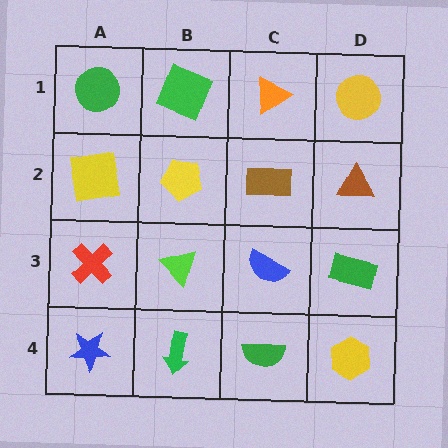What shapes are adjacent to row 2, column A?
A green circle (row 1, column A), a red cross (row 3, column A), a yellow pentagon (row 2, column B).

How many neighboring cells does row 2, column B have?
4.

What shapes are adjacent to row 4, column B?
A lime triangle (row 3, column B), a blue star (row 4, column A), a green semicircle (row 4, column C).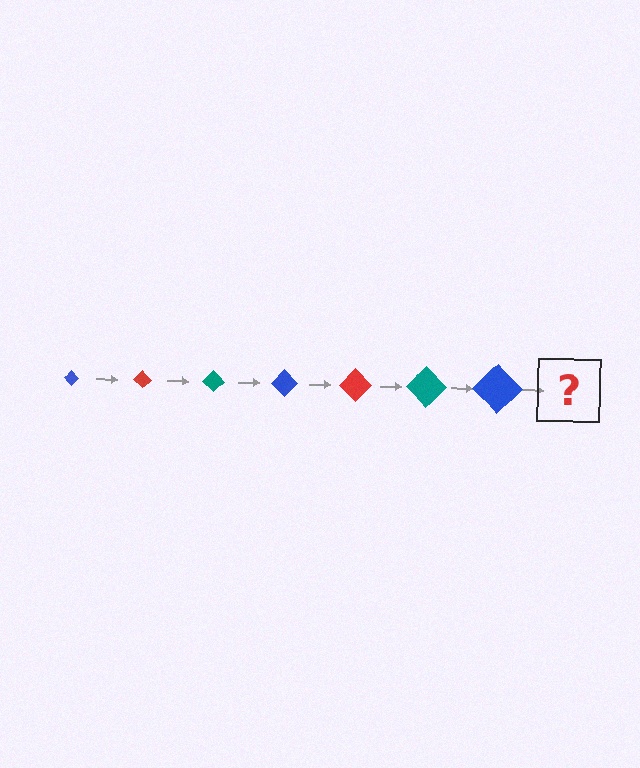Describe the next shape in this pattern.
It should be a red diamond, larger than the previous one.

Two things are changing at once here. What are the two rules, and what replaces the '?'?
The two rules are that the diamond grows larger each step and the color cycles through blue, red, and teal. The '?' should be a red diamond, larger than the previous one.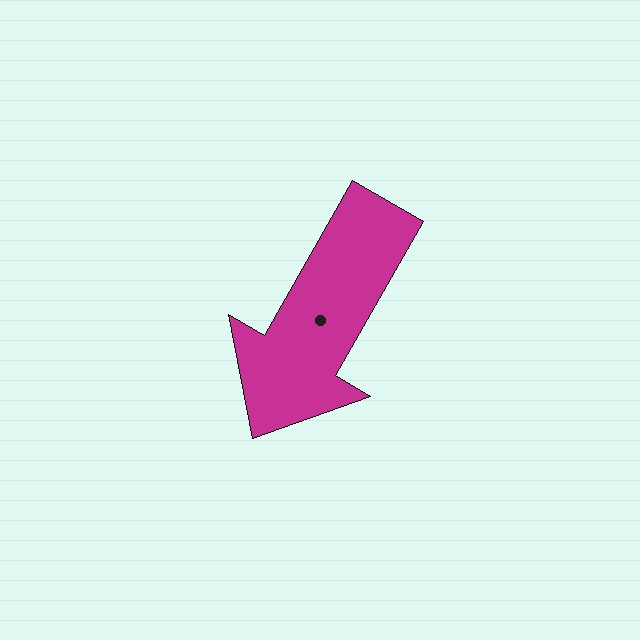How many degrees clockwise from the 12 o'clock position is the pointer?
Approximately 210 degrees.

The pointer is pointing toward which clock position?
Roughly 7 o'clock.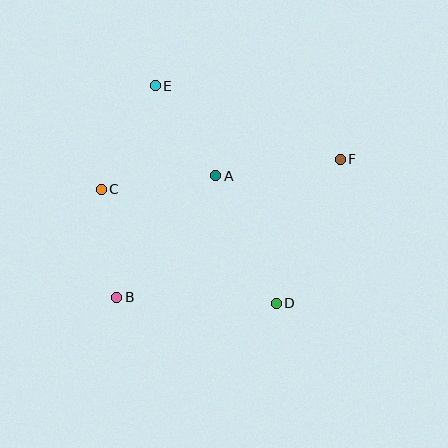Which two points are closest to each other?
Points A and E are closest to each other.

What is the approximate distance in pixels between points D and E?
The distance between D and E is approximately 249 pixels.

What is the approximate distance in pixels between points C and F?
The distance between C and F is approximately 241 pixels.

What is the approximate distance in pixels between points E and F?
The distance between E and F is approximately 199 pixels.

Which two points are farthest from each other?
Points B and F are farthest from each other.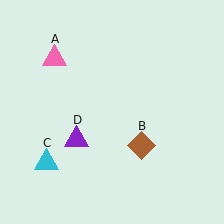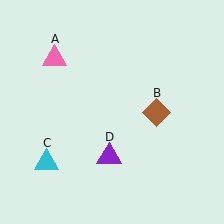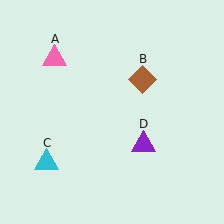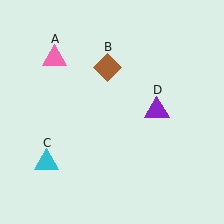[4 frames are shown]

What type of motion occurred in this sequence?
The brown diamond (object B), purple triangle (object D) rotated counterclockwise around the center of the scene.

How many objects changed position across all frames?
2 objects changed position: brown diamond (object B), purple triangle (object D).